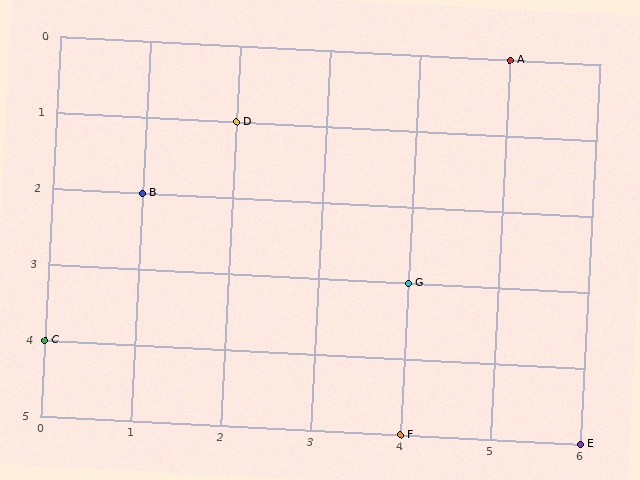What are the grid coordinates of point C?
Point C is at grid coordinates (0, 4).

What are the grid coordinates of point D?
Point D is at grid coordinates (2, 1).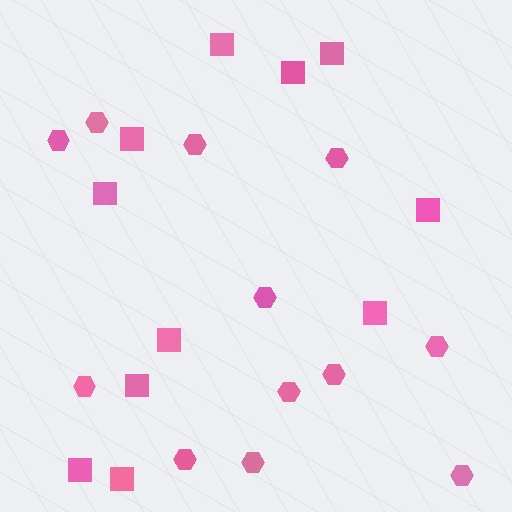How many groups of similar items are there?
There are 2 groups: one group of squares (11) and one group of hexagons (12).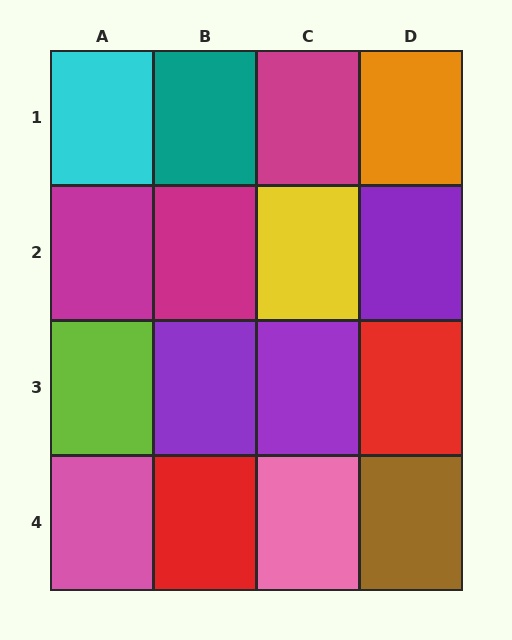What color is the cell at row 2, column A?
Magenta.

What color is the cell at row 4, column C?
Pink.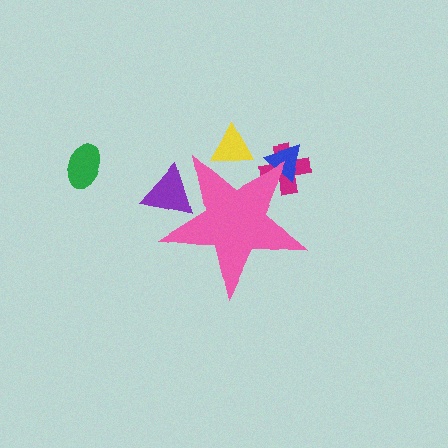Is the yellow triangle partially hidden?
Yes, the yellow triangle is partially hidden behind the pink star.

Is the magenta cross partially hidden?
Yes, the magenta cross is partially hidden behind the pink star.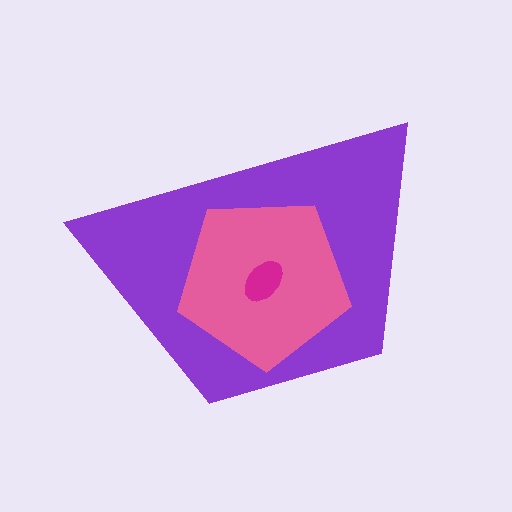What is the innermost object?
The magenta ellipse.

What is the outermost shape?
The purple trapezoid.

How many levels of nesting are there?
3.